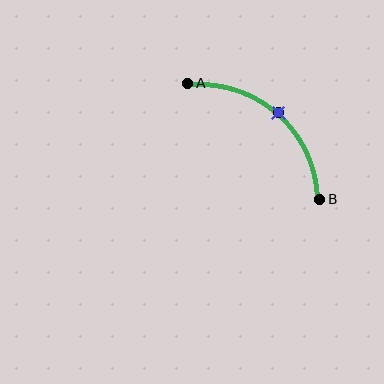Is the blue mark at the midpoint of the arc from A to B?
Yes. The blue mark lies on the arc at equal arc-length from both A and B — it is the arc midpoint.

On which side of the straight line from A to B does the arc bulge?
The arc bulges above and to the right of the straight line connecting A and B.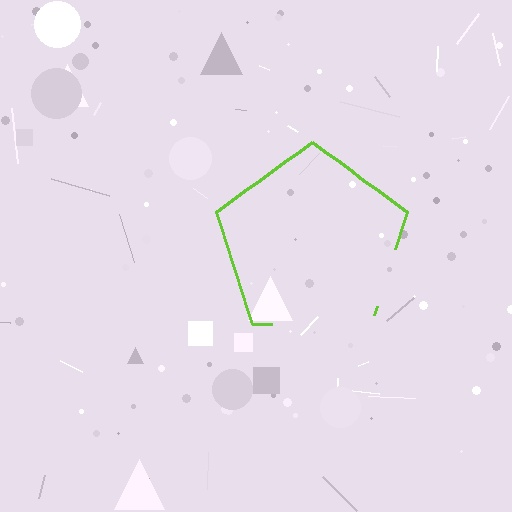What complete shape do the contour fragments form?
The contour fragments form a pentagon.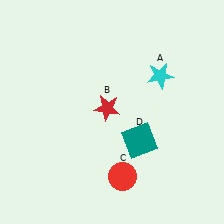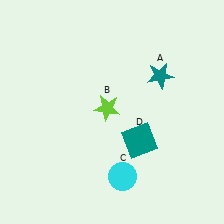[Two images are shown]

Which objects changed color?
A changed from cyan to teal. B changed from red to lime. C changed from red to cyan.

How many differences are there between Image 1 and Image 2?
There are 3 differences between the two images.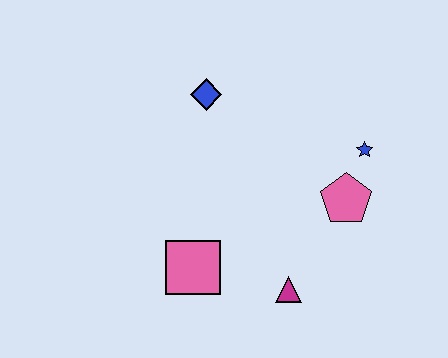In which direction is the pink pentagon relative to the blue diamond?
The pink pentagon is to the right of the blue diamond.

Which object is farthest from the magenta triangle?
The blue diamond is farthest from the magenta triangle.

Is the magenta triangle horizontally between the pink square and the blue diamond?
No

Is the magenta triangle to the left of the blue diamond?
No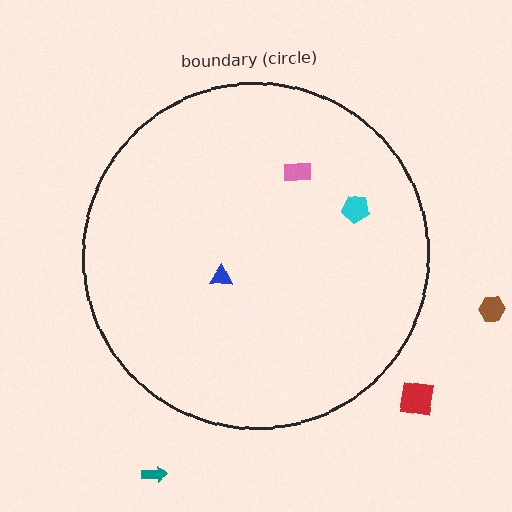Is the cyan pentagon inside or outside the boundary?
Inside.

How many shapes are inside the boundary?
3 inside, 3 outside.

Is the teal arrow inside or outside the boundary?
Outside.